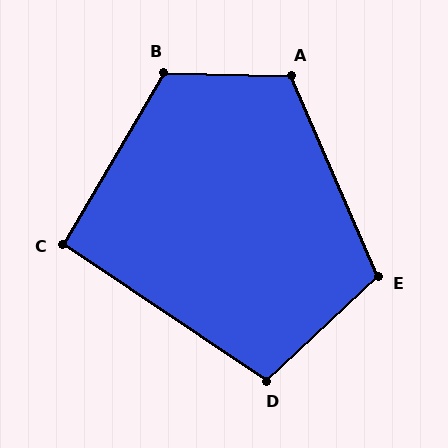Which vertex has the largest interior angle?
B, at approximately 119 degrees.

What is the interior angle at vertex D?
Approximately 103 degrees (obtuse).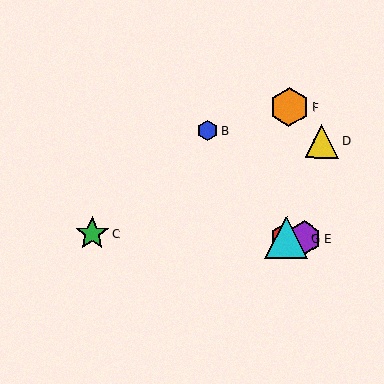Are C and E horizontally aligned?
Yes, both are at y≈233.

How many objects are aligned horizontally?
4 objects (A, C, E, G) are aligned horizontally.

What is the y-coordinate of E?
Object E is at y≈238.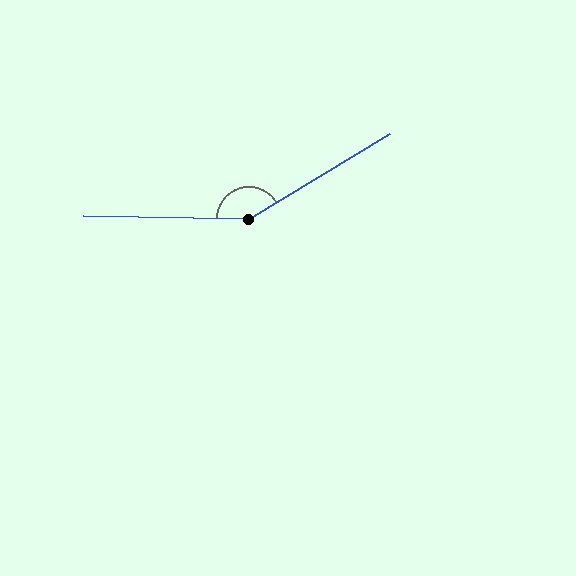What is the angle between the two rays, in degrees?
Approximately 148 degrees.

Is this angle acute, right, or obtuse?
It is obtuse.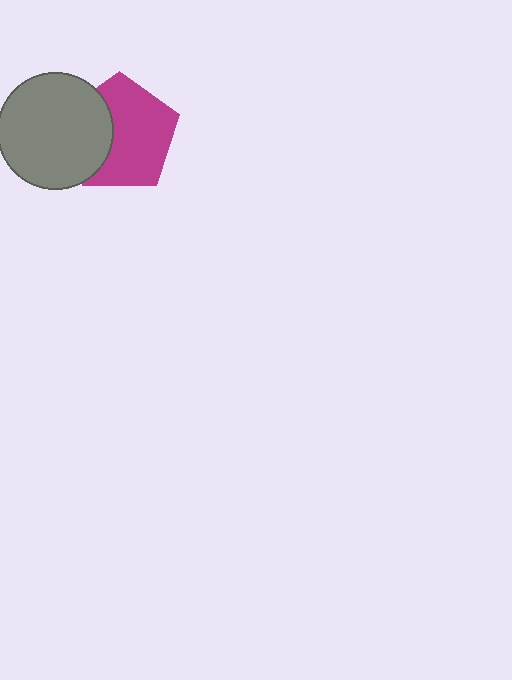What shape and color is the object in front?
The object in front is a gray circle.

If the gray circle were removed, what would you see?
You would see the complete magenta pentagon.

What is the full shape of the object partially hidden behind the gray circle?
The partially hidden object is a magenta pentagon.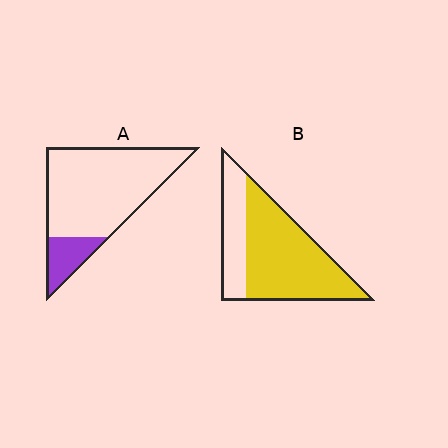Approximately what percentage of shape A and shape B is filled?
A is approximately 15% and B is approximately 70%.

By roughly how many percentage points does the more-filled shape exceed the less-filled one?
By roughly 55 percentage points (B over A).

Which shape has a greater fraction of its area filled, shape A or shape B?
Shape B.